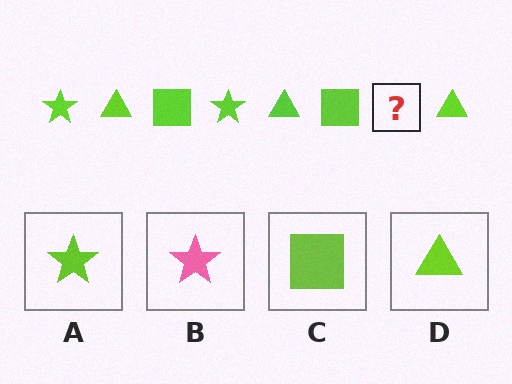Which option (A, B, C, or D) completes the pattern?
A.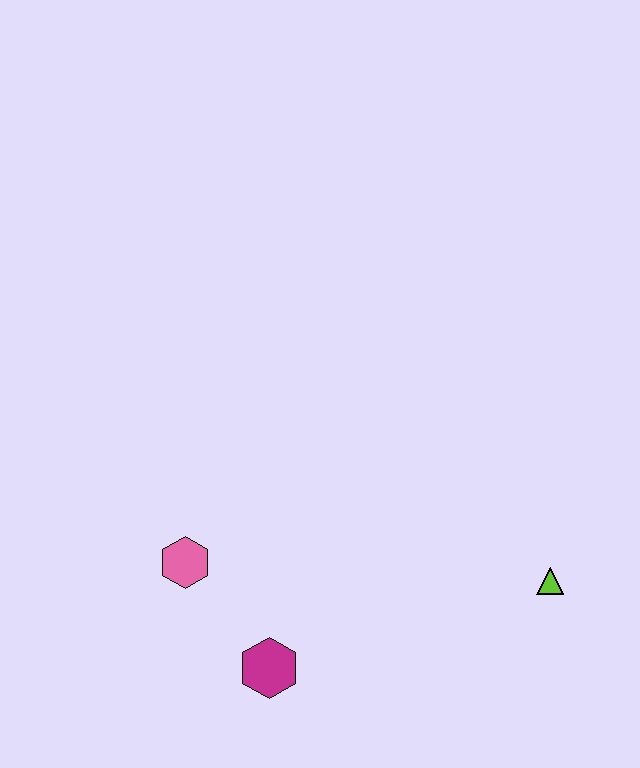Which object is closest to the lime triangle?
The magenta hexagon is closest to the lime triangle.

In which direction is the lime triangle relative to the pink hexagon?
The lime triangle is to the right of the pink hexagon.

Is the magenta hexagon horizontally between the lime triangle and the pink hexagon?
Yes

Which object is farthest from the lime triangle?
The pink hexagon is farthest from the lime triangle.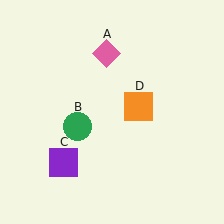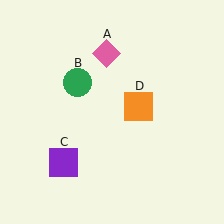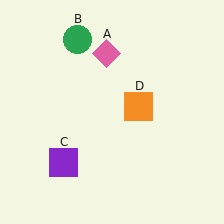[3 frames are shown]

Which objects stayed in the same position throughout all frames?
Pink diamond (object A) and purple square (object C) and orange square (object D) remained stationary.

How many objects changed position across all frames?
1 object changed position: green circle (object B).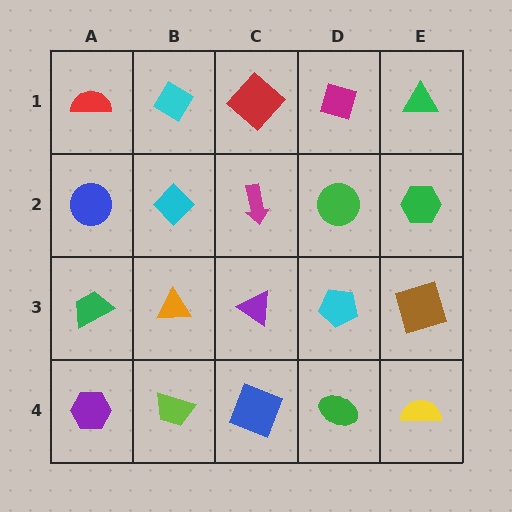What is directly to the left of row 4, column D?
A blue square.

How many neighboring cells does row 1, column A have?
2.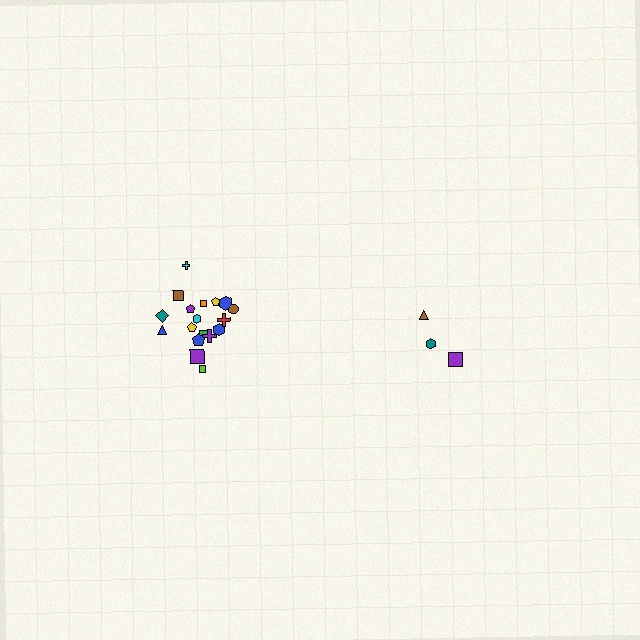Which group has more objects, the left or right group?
The left group.